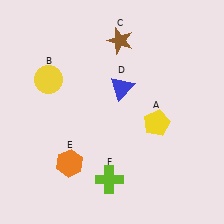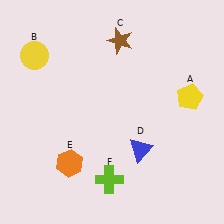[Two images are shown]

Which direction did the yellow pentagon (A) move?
The yellow pentagon (A) moved right.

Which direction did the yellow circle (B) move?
The yellow circle (B) moved up.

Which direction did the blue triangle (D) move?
The blue triangle (D) moved down.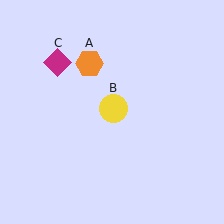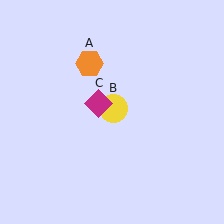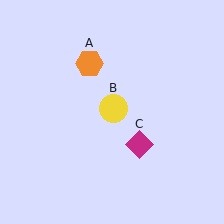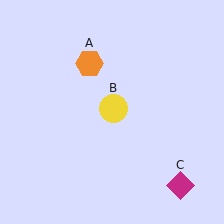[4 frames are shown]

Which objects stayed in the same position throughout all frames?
Orange hexagon (object A) and yellow circle (object B) remained stationary.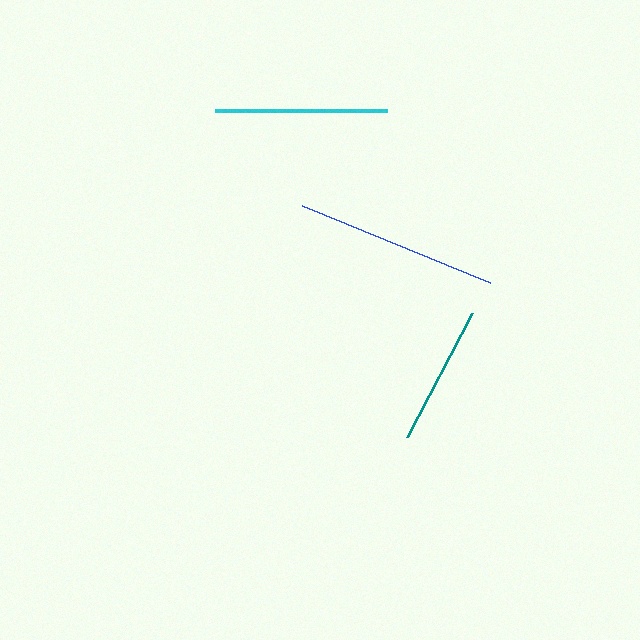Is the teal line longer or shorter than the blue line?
The blue line is longer than the teal line.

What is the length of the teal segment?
The teal segment is approximately 140 pixels long.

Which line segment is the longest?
The blue line is the longest at approximately 203 pixels.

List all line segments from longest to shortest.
From longest to shortest: blue, cyan, teal.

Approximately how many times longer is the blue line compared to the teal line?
The blue line is approximately 1.5 times the length of the teal line.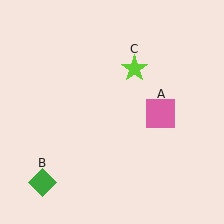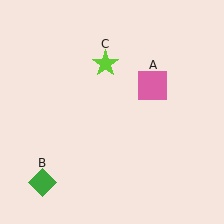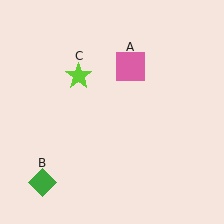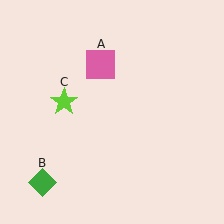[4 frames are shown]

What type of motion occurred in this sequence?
The pink square (object A), lime star (object C) rotated counterclockwise around the center of the scene.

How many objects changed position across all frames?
2 objects changed position: pink square (object A), lime star (object C).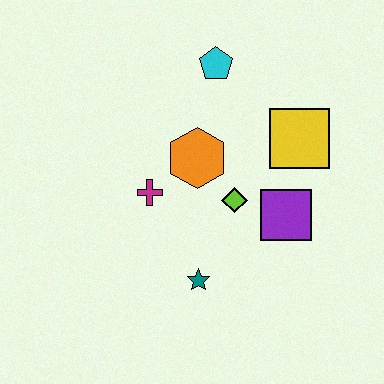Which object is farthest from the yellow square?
The teal star is farthest from the yellow square.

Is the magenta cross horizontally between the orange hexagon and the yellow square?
No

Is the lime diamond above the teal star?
Yes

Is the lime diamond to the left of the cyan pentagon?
No